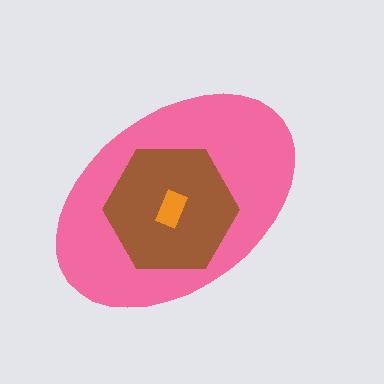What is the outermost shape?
The pink ellipse.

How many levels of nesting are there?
3.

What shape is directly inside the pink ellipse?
The brown hexagon.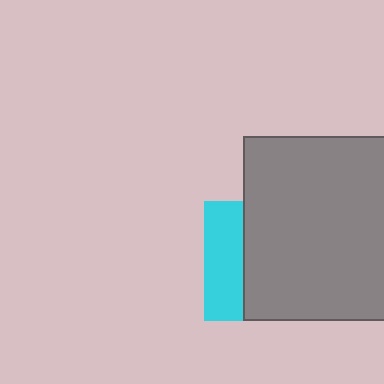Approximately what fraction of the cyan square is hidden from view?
Roughly 67% of the cyan square is hidden behind the gray square.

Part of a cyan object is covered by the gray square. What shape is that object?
It is a square.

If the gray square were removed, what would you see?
You would see the complete cyan square.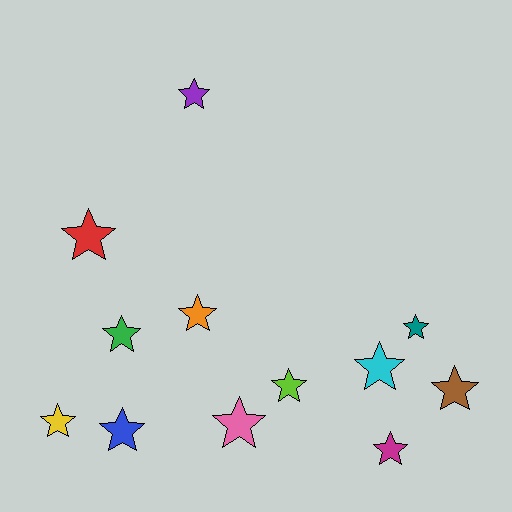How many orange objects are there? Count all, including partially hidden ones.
There is 1 orange object.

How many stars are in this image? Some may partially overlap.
There are 12 stars.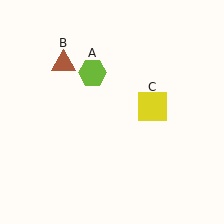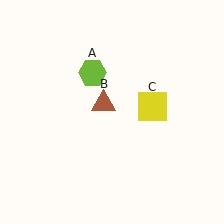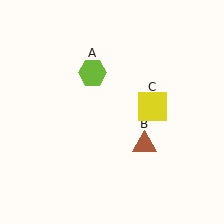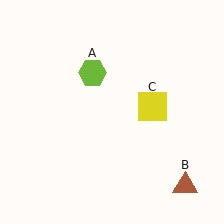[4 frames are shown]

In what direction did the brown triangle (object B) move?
The brown triangle (object B) moved down and to the right.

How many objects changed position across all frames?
1 object changed position: brown triangle (object B).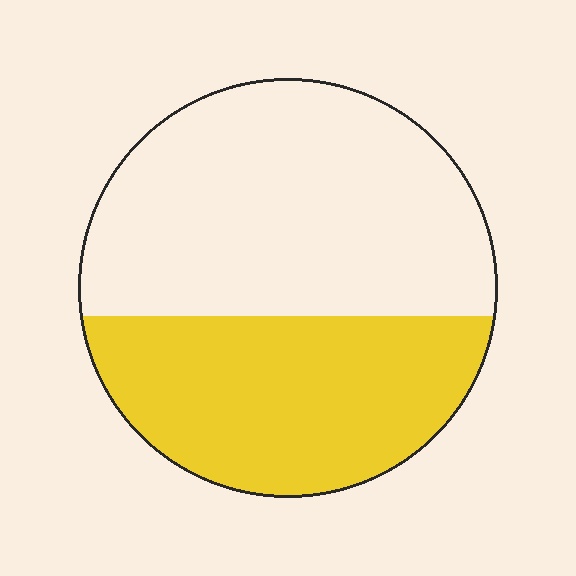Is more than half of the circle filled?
No.